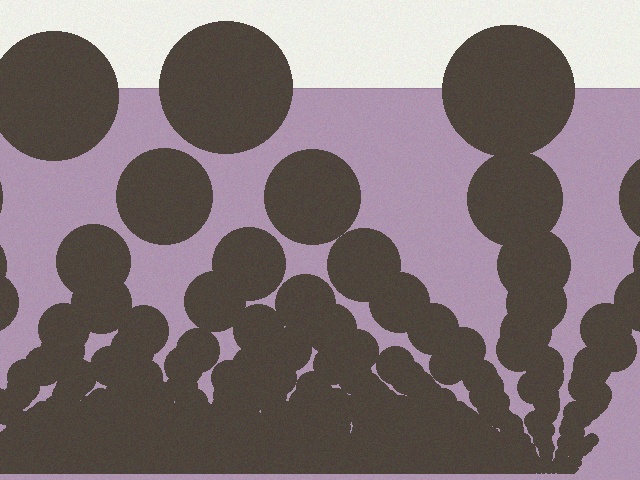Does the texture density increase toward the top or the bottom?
Density increases toward the bottom.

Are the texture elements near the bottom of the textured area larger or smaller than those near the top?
Smaller. The gradient is inverted — elements near the bottom are smaller and denser.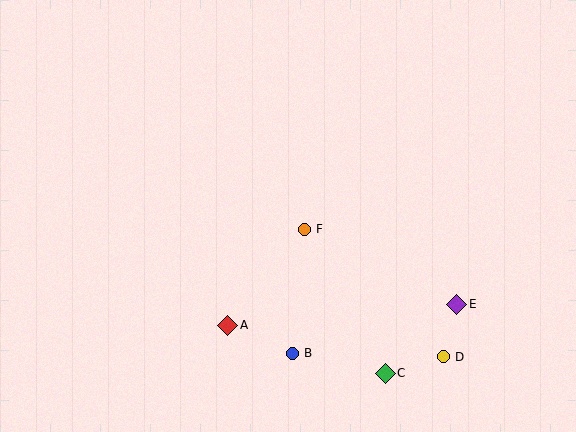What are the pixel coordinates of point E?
Point E is at (457, 304).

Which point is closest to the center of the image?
Point F at (304, 229) is closest to the center.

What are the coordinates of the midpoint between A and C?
The midpoint between A and C is at (307, 349).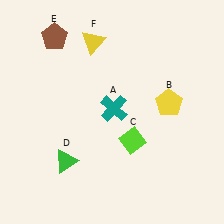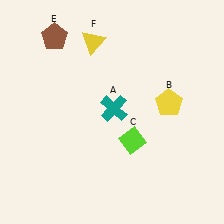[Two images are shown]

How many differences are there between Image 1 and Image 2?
There is 1 difference between the two images.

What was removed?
The green triangle (D) was removed in Image 2.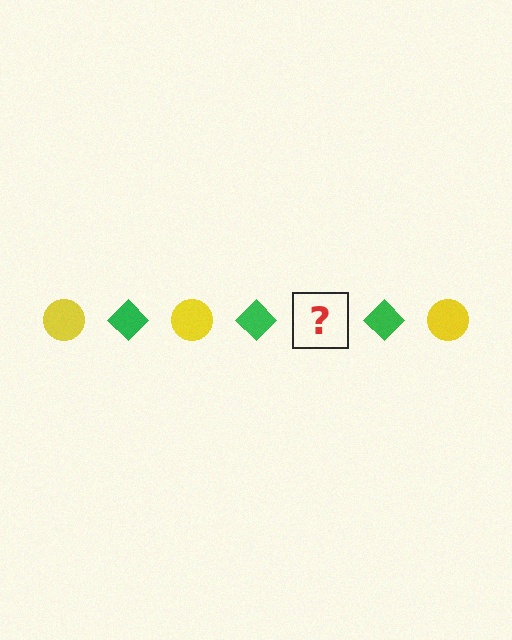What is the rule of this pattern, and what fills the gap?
The rule is that the pattern alternates between yellow circle and green diamond. The gap should be filled with a yellow circle.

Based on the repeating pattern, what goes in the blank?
The blank should be a yellow circle.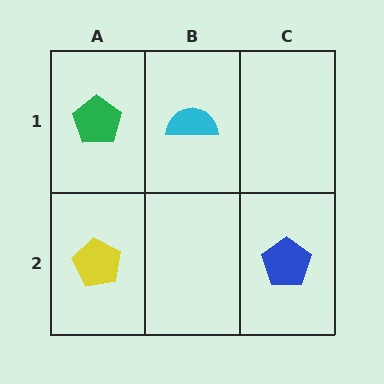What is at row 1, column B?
A cyan semicircle.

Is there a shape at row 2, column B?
No, that cell is empty.